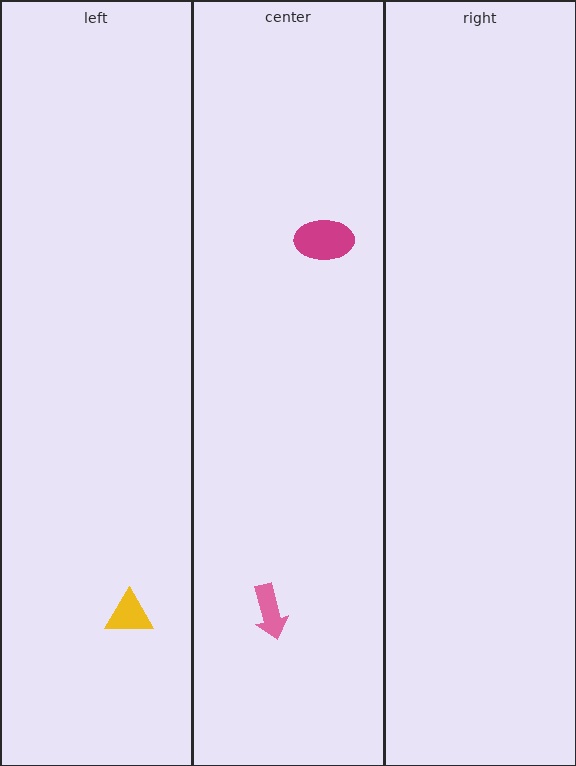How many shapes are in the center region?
2.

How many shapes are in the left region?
1.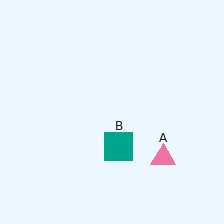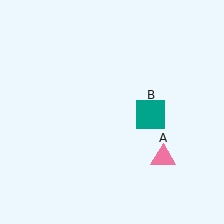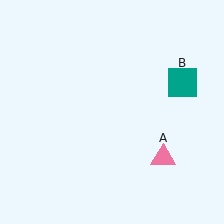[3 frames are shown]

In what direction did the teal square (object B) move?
The teal square (object B) moved up and to the right.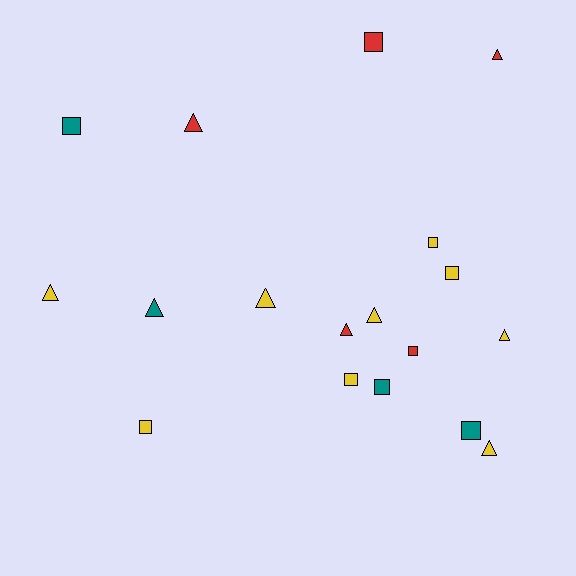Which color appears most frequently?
Yellow, with 9 objects.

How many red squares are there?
There are 2 red squares.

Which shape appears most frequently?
Triangle, with 9 objects.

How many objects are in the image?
There are 18 objects.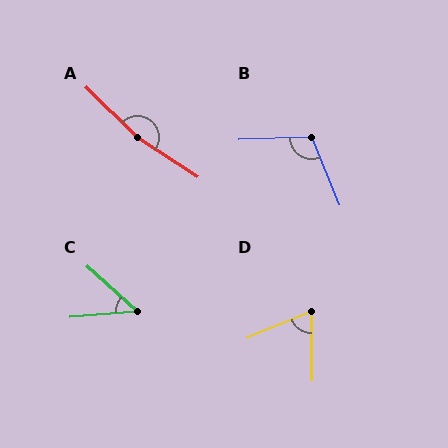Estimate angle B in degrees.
Approximately 111 degrees.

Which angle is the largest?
A, at approximately 169 degrees.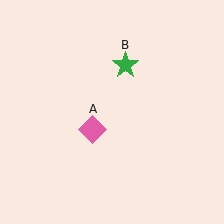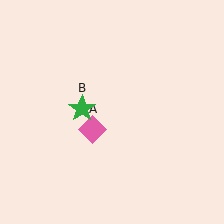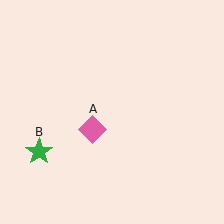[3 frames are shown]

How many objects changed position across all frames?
1 object changed position: green star (object B).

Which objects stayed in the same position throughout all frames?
Pink diamond (object A) remained stationary.